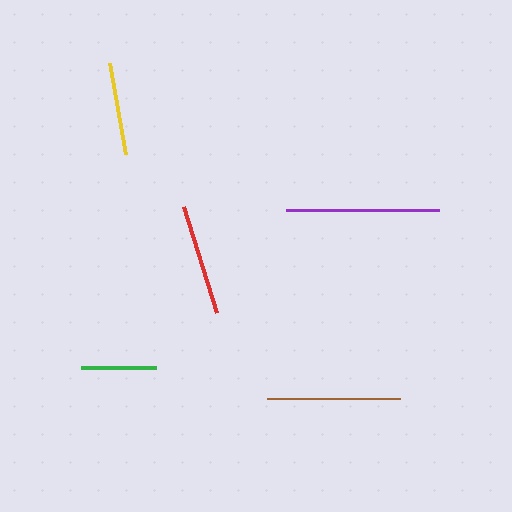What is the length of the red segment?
The red segment is approximately 111 pixels long.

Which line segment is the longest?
The purple line is the longest at approximately 153 pixels.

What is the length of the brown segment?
The brown segment is approximately 134 pixels long.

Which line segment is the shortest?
The green line is the shortest at approximately 75 pixels.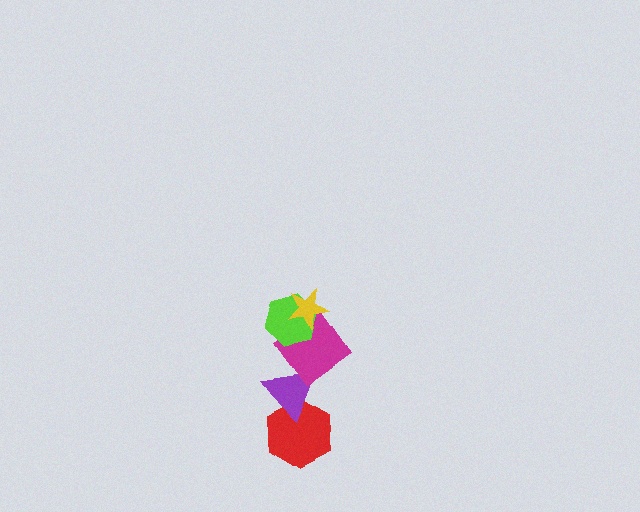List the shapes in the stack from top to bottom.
From top to bottom: the yellow star, the lime hexagon, the magenta diamond, the purple triangle, the red hexagon.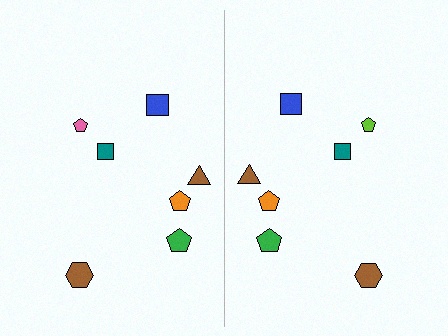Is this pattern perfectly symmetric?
No, the pattern is not perfectly symmetric. The lime pentagon on the right side breaks the symmetry — its mirror counterpart is pink.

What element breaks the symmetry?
The lime pentagon on the right side breaks the symmetry — its mirror counterpart is pink.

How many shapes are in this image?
There are 14 shapes in this image.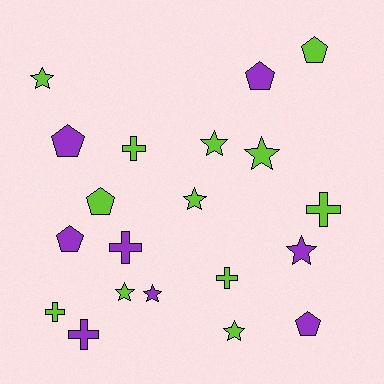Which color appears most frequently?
Lime, with 12 objects.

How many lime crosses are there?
There are 4 lime crosses.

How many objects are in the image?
There are 20 objects.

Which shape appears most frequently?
Star, with 8 objects.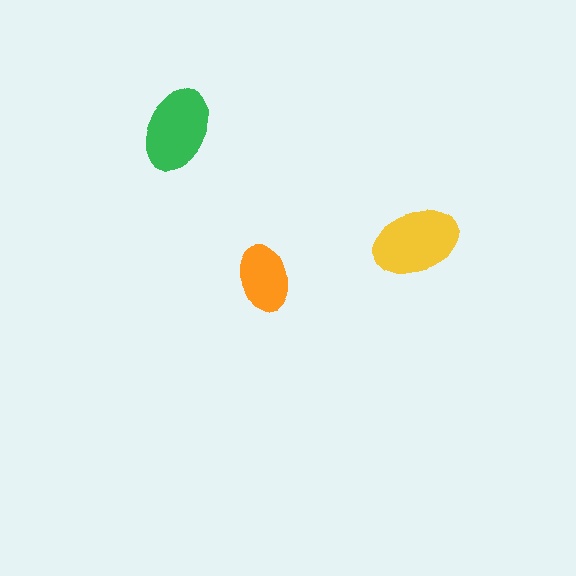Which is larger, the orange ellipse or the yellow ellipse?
The yellow one.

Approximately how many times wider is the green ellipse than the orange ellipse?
About 1.5 times wider.